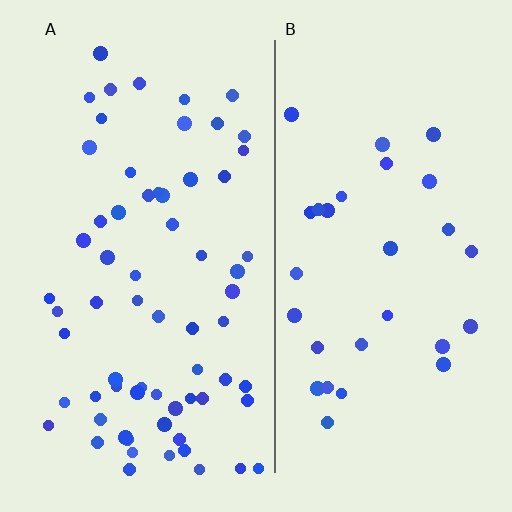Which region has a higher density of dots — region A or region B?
A (the left).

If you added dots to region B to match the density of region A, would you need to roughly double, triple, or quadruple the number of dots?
Approximately double.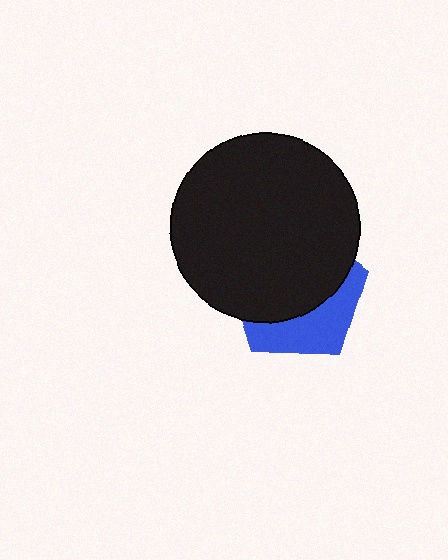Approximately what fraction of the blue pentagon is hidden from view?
Roughly 64% of the blue pentagon is hidden behind the black circle.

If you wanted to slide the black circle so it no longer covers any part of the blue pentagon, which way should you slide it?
Slide it up — that is the most direct way to separate the two shapes.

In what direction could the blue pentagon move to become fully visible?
The blue pentagon could move down. That would shift it out from behind the black circle entirely.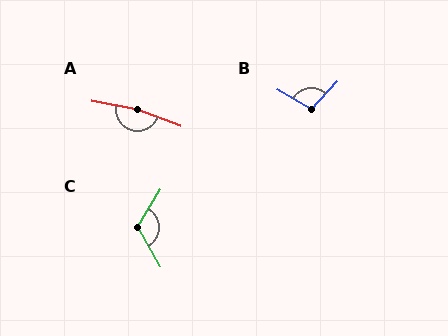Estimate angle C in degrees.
Approximately 119 degrees.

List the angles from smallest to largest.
B (102°), C (119°), A (169°).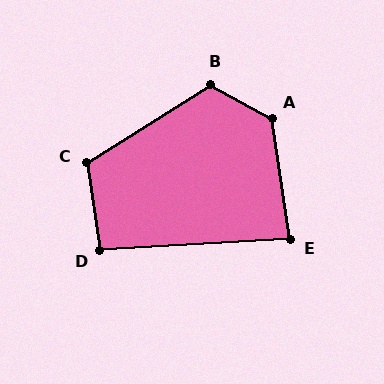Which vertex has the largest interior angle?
A, at approximately 127 degrees.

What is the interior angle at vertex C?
Approximately 114 degrees (obtuse).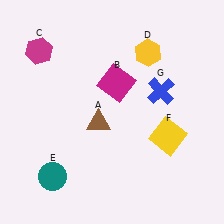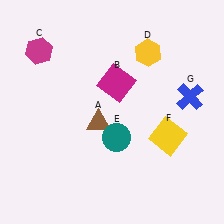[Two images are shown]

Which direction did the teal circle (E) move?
The teal circle (E) moved right.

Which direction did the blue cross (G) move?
The blue cross (G) moved right.